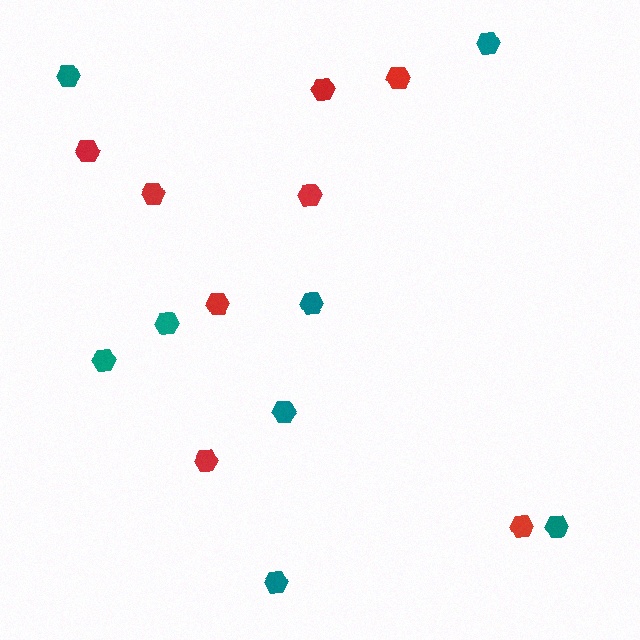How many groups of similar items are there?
There are 2 groups: one group of teal hexagons (8) and one group of red hexagons (8).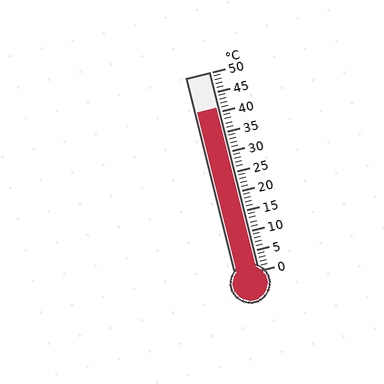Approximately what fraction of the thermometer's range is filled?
The thermometer is filled to approximately 80% of its range.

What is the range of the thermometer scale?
The thermometer scale ranges from 0°C to 50°C.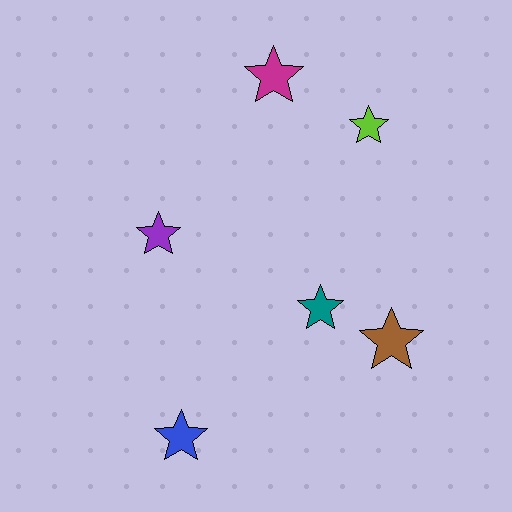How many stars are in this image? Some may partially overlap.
There are 6 stars.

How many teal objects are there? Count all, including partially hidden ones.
There is 1 teal object.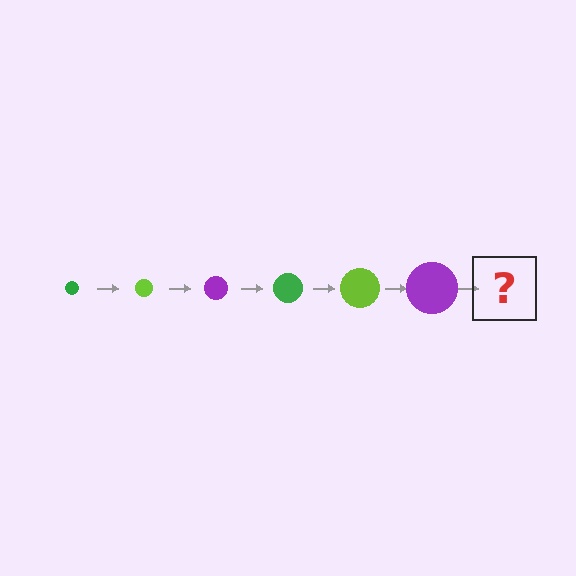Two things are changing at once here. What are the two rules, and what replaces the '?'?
The two rules are that the circle grows larger each step and the color cycles through green, lime, and purple. The '?' should be a green circle, larger than the previous one.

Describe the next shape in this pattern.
It should be a green circle, larger than the previous one.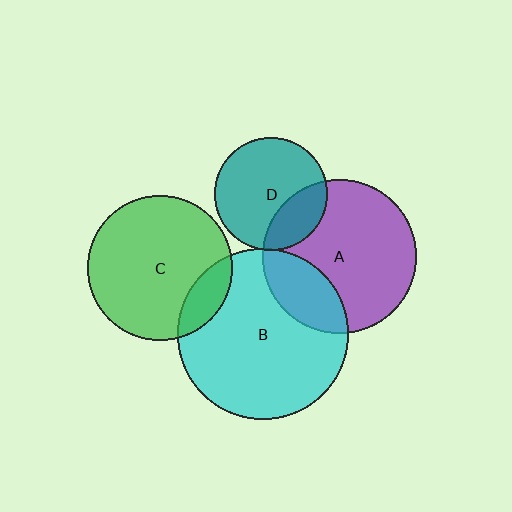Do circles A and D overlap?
Yes.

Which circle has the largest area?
Circle B (cyan).